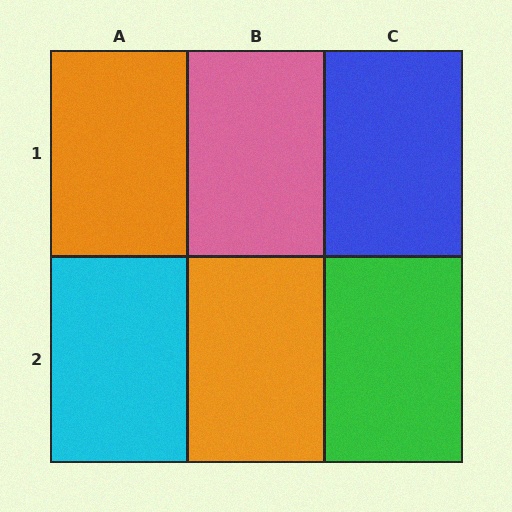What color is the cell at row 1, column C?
Blue.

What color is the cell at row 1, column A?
Orange.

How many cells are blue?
1 cell is blue.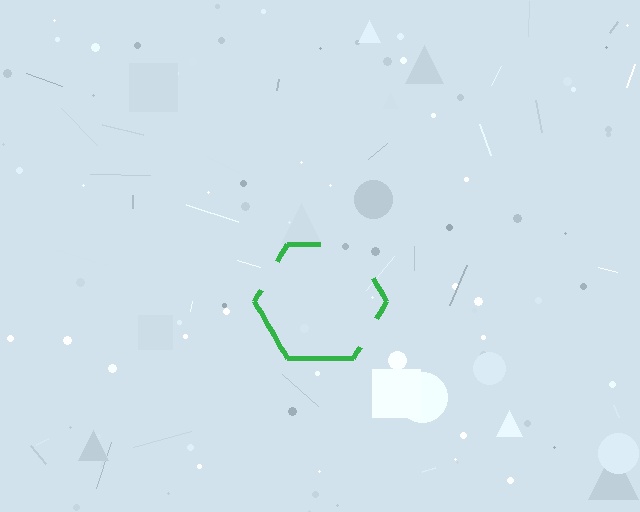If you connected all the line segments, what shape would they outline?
They would outline a hexagon.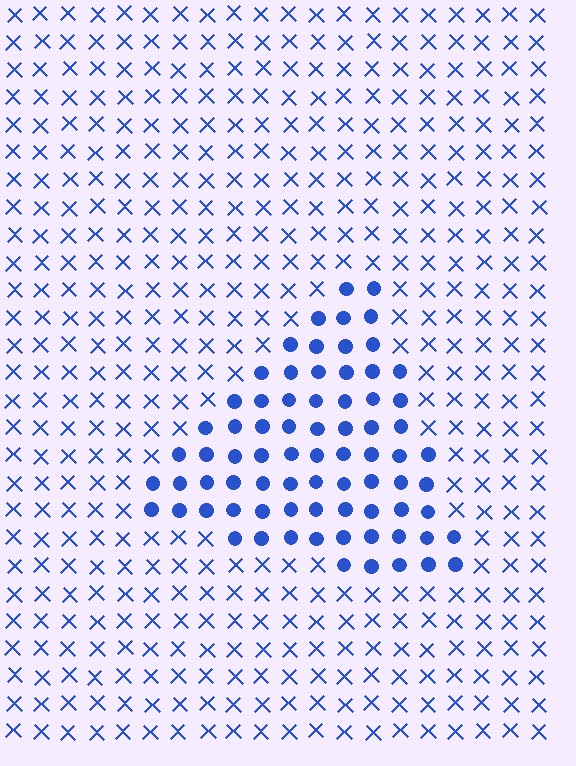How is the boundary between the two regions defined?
The boundary is defined by a change in element shape: circles inside vs. X marks outside. All elements share the same color and spacing.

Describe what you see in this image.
The image is filled with small blue elements arranged in a uniform grid. A triangle-shaped region contains circles, while the surrounding area contains X marks. The boundary is defined purely by the change in element shape.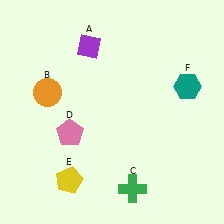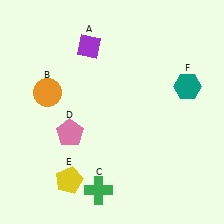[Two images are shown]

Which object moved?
The green cross (C) moved left.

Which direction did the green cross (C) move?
The green cross (C) moved left.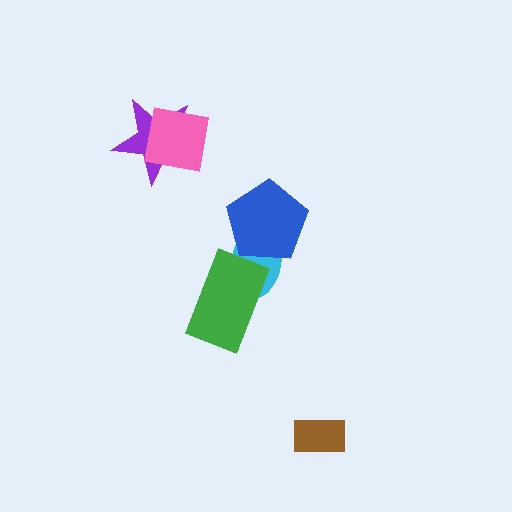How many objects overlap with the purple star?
1 object overlaps with the purple star.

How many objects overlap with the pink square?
1 object overlaps with the pink square.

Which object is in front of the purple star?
The pink square is in front of the purple star.